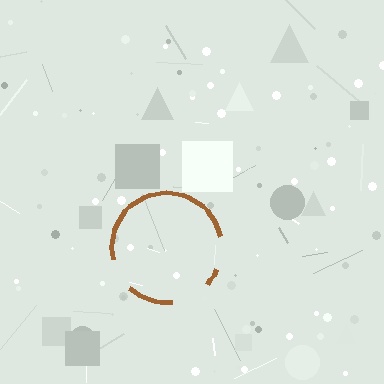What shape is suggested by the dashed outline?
The dashed outline suggests a circle.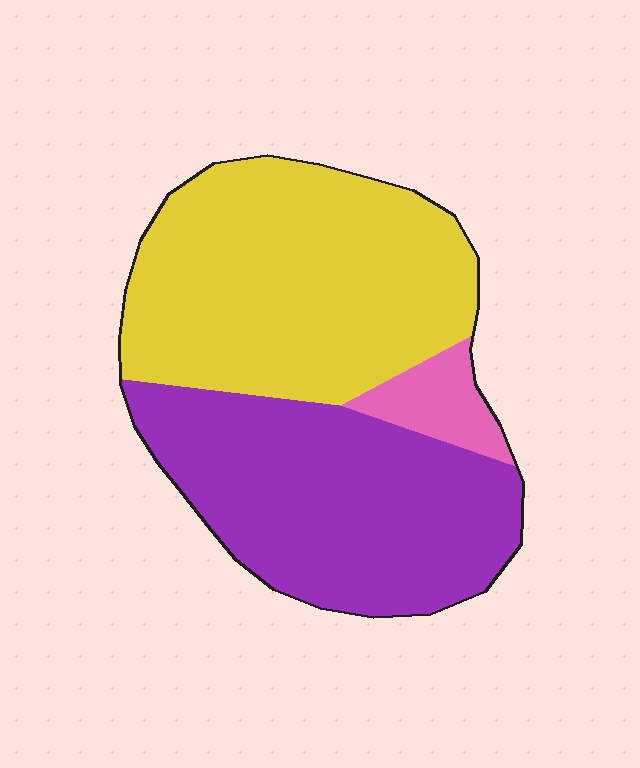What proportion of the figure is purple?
Purple covers around 45% of the figure.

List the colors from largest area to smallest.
From largest to smallest: yellow, purple, pink.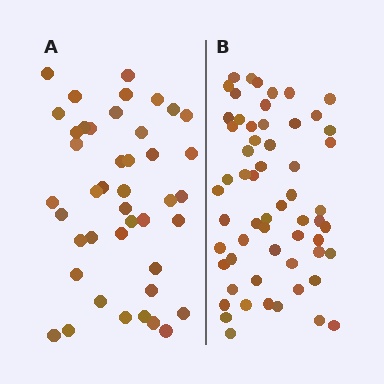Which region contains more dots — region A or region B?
Region B (the right region) has more dots.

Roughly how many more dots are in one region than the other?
Region B has approximately 15 more dots than region A.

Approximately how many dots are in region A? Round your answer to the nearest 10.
About 40 dots. (The exact count is 43, which rounds to 40.)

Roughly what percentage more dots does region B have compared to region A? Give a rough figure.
About 35% more.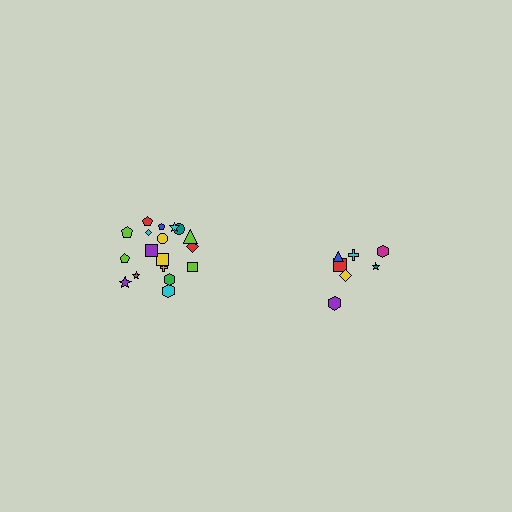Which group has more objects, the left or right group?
The left group.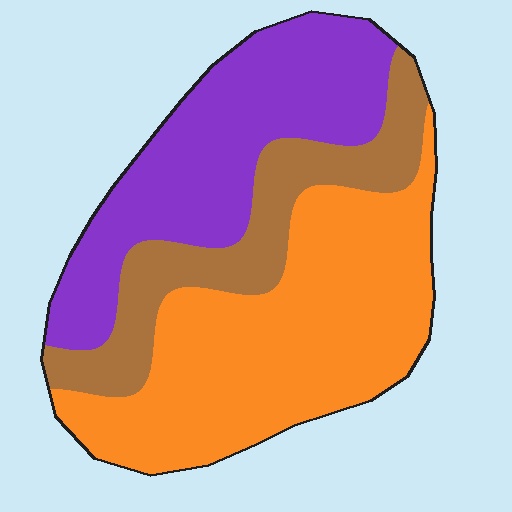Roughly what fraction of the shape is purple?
Purple covers 33% of the shape.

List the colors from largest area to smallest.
From largest to smallest: orange, purple, brown.